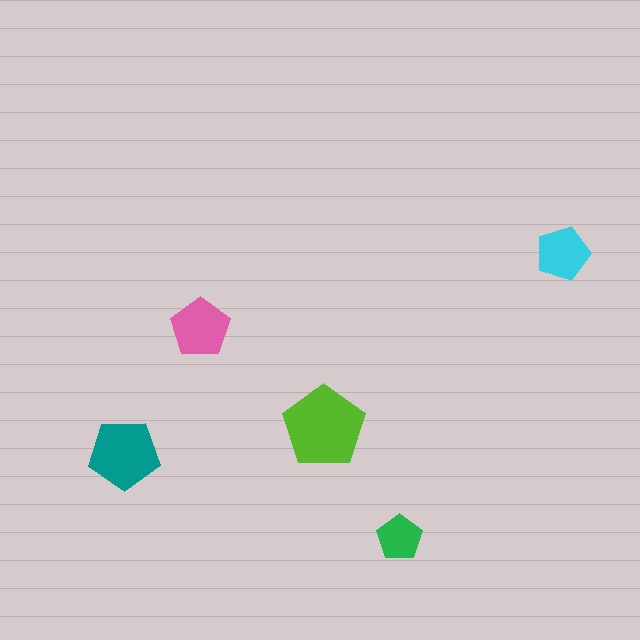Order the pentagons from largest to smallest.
the lime one, the teal one, the pink one, the cyan one, the green one.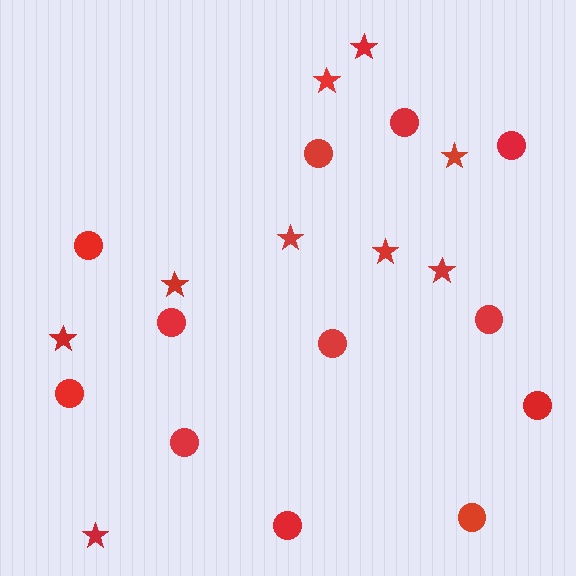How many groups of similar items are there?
There are 2 groups: one group of circles (12) and one group of stars (9).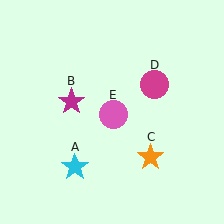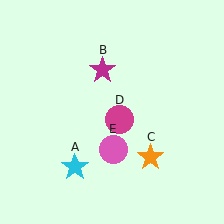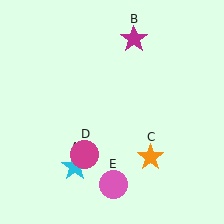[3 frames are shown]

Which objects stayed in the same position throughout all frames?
Cyan star (object A) and orange star (object C) remained stationary.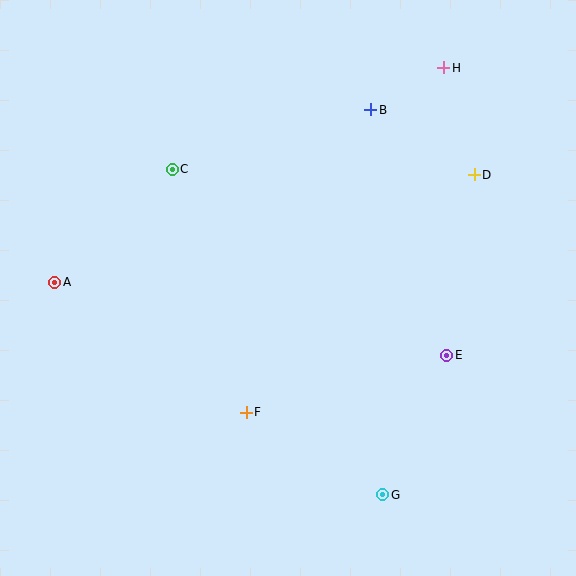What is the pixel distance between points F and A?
The distance between F and A is 232 pixels.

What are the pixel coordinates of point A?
Point A is at (55, 282).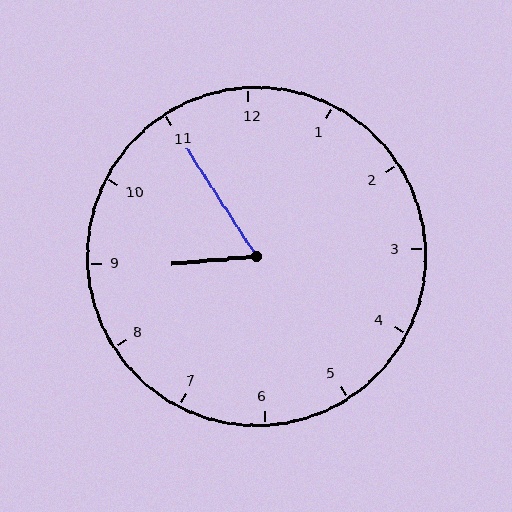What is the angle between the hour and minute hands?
Approximately 62 degrees.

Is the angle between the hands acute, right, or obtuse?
It is acute.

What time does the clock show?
8:55.